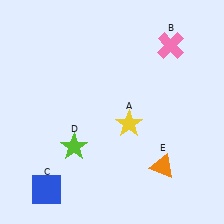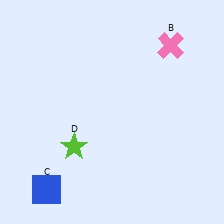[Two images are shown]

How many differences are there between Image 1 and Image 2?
There are 2 differences between the two images.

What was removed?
The orange triangle (E), the yellow star (A) were removed in Image 2.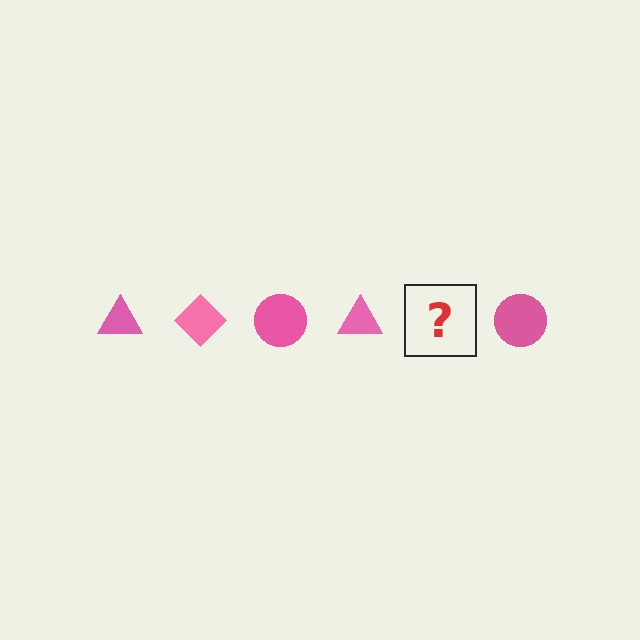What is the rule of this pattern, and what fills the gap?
The rule is that the pattern cycles through triangle, diamond, circle shapes in pink. The gap should be filled with a pink diamond.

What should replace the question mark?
The question mark should be replaced with a pink diamond.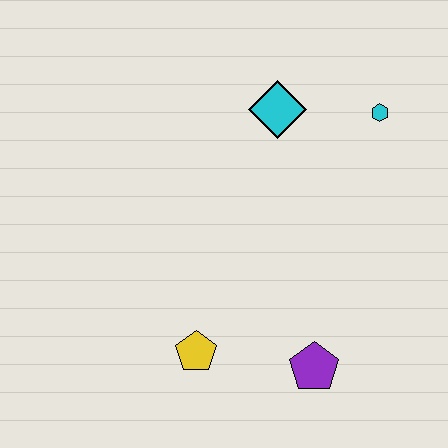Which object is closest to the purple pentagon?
The yellow pentagon is closest to the purple pentagon.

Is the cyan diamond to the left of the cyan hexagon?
Yes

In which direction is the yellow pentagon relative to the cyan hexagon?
The yellow pentagon is below the cyan hexagon.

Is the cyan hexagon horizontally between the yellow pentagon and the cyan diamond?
No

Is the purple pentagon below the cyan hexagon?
Yes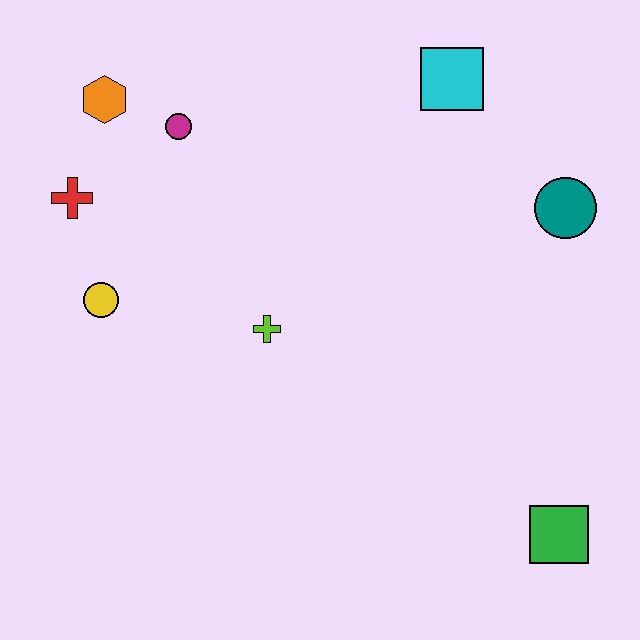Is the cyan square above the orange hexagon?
Yes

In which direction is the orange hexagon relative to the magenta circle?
The orange hexagon is to the left of the magenta circle.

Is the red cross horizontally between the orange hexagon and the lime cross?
No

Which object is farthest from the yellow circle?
The green square is farthest from the yellow circle.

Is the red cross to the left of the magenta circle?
Yes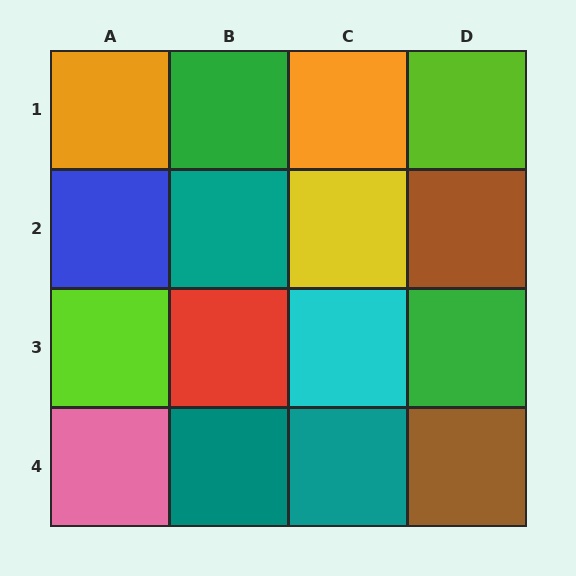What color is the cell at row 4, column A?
Pink.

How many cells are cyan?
1 cell is cyan.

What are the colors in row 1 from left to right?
Orange, green, orange, lime.